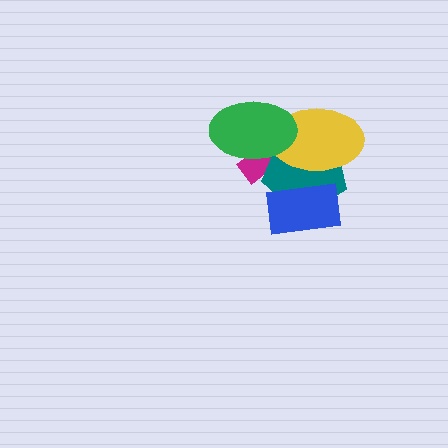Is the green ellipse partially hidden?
No, no other shape covers it.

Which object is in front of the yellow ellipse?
The green ellipse is in front of the yellow ellipse.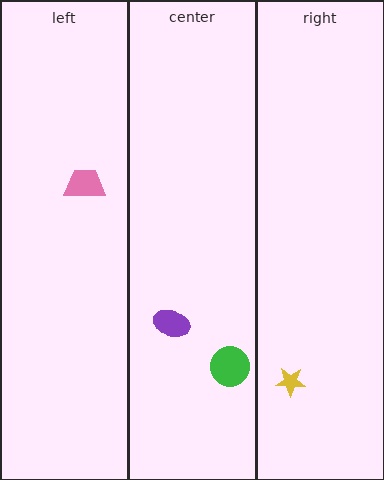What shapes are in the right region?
The yellow star.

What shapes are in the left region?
The pink trapezoid.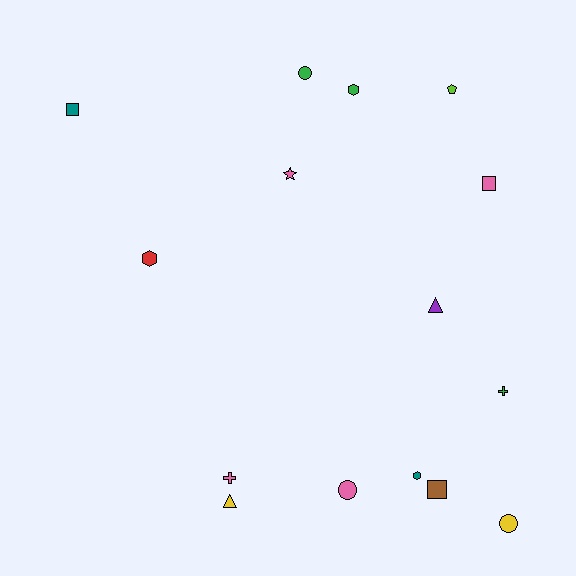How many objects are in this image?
There are 15 objects.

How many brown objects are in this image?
There is 1 brown object.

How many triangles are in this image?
There are 2 triangles.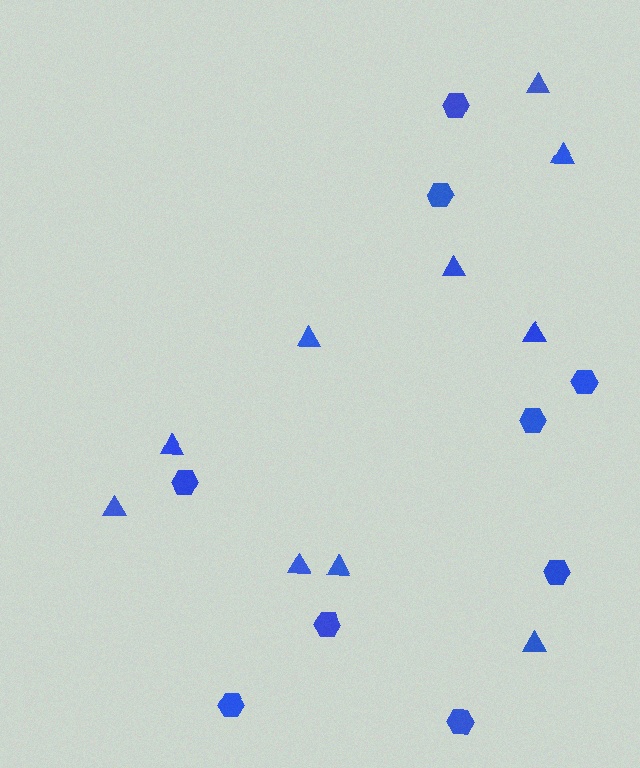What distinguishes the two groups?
There are 2 groups: one group of triangles (10) and one group of hexagons (9).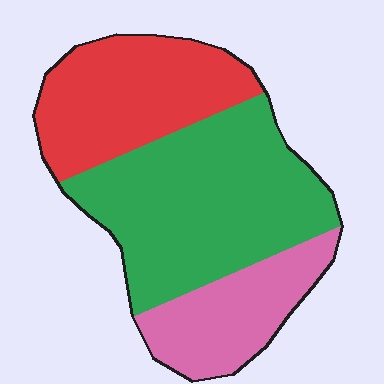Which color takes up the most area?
Green, at roughly 50%.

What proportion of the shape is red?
Red takes up between a sixth and a third of the shape.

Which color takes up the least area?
Pink, at roughly 20%.